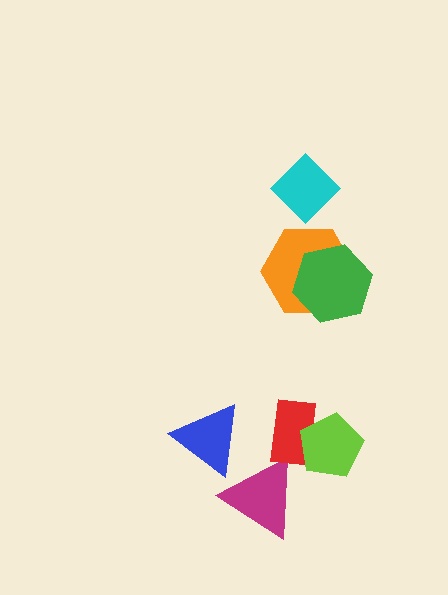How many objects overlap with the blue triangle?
1 object overlaps with the blue triangle.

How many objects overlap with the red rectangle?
1 object overlaps with the red rectangle.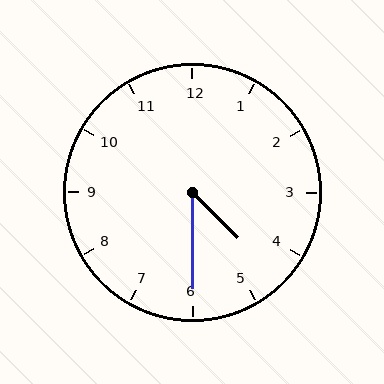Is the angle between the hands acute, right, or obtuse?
It is acute.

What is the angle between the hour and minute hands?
Approximately 45 degrees.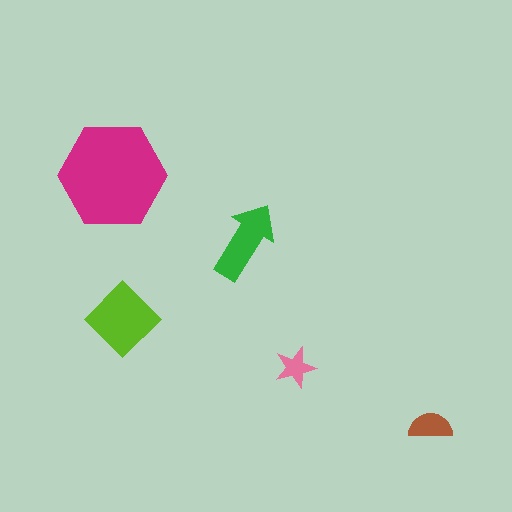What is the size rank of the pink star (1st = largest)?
5th.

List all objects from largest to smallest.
The magenta hexagon, the lime diamond, the green arrow, the brown semicircle, the pink star.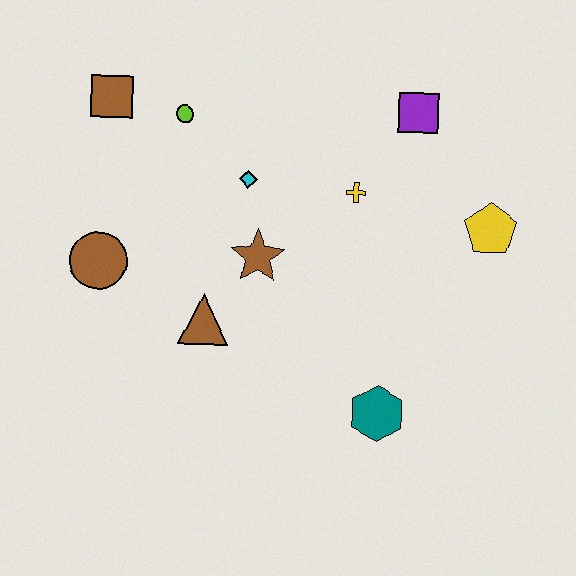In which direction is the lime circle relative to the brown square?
The lime circle is to the right of the brown square.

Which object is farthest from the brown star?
The yellow pentagon is farthest from the brown star.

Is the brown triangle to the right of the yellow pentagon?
No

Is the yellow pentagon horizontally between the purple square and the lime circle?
No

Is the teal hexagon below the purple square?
Yes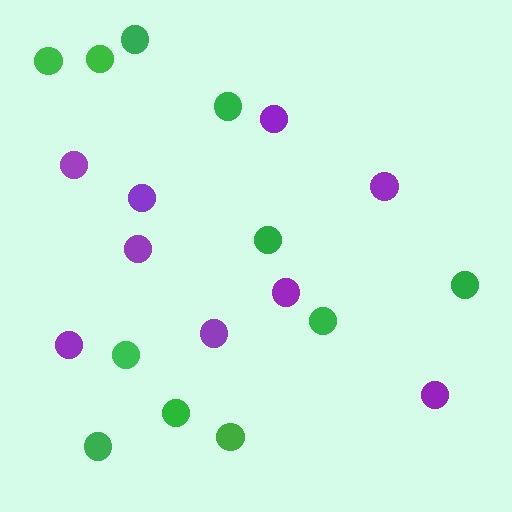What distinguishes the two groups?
There are 2 groups: one group of purple circles (9) and one group of green circles (11).